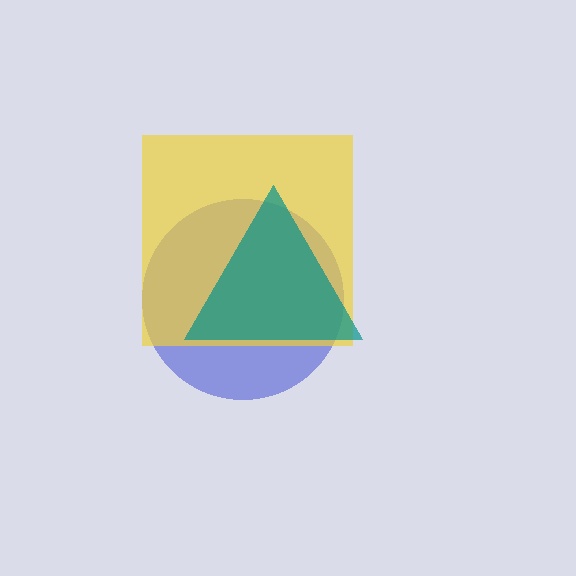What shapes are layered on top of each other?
The layered shapes are: a blue circle, a yellow square, a teal triangle.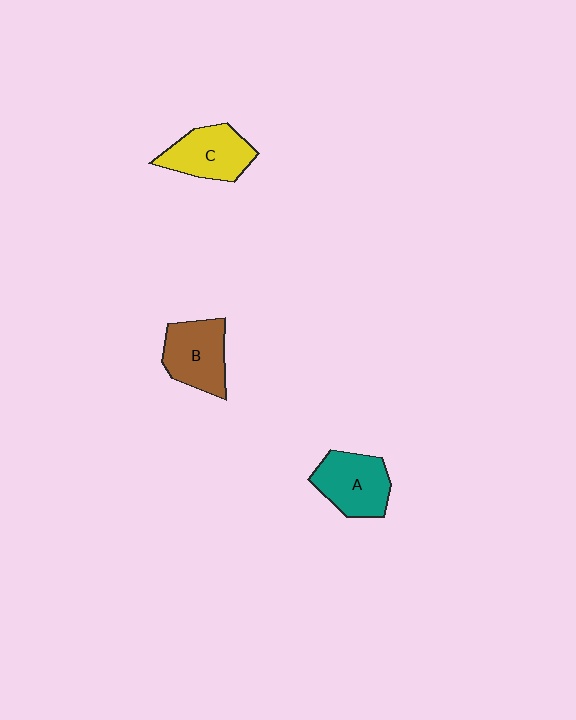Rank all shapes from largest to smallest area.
From largest to smallest: A (teal), B (brown), C (yellow).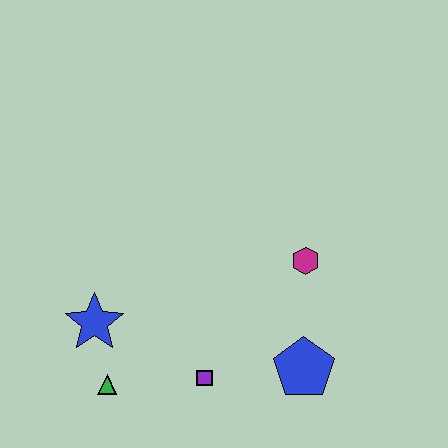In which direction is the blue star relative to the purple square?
The blue star is to the left of the purple square.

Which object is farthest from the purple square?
The magenta hexagon is farthest from the purple square.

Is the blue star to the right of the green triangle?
No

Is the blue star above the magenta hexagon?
No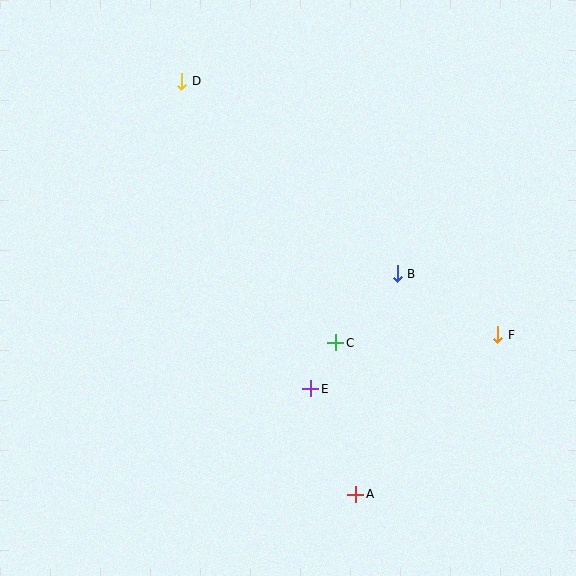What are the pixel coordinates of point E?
Point E is at (311, 389).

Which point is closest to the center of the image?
Point C at (336, 343) is closest to the center.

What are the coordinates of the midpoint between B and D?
The midpoint between B and D is at (290, 178).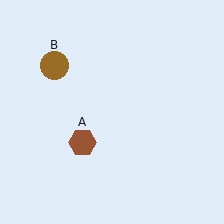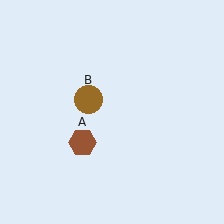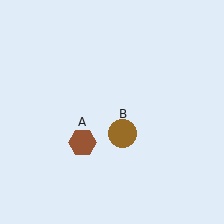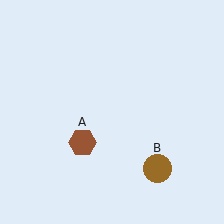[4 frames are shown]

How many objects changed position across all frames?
1 object changed position: brown circle (object B).